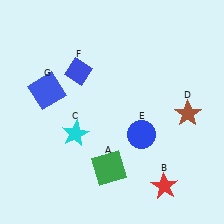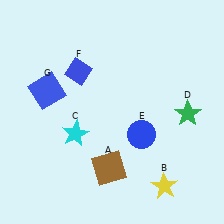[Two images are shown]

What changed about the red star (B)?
In Image 1, B is red. In Image 2, it changed to yellow.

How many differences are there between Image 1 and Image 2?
There are 3 differences between the two images.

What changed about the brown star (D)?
In Image 1, D is brown. In Image 2, it changed to green.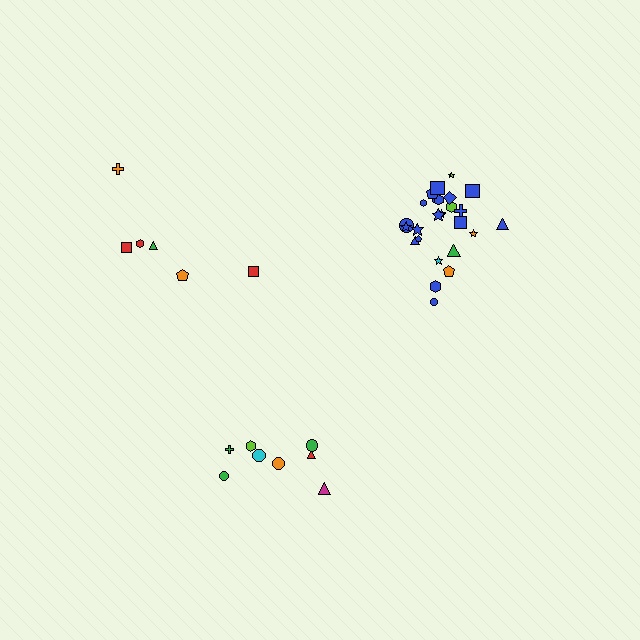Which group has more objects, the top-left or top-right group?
The top-right group.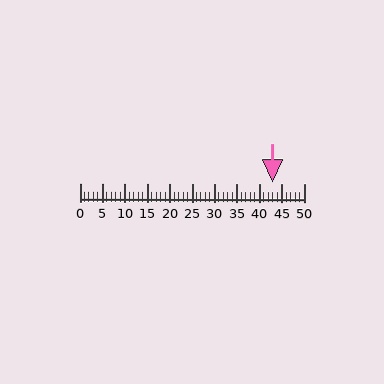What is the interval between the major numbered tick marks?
The major tick marks are spaced 5 units apart.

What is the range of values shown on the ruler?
The ruler shows values from 0 to 50.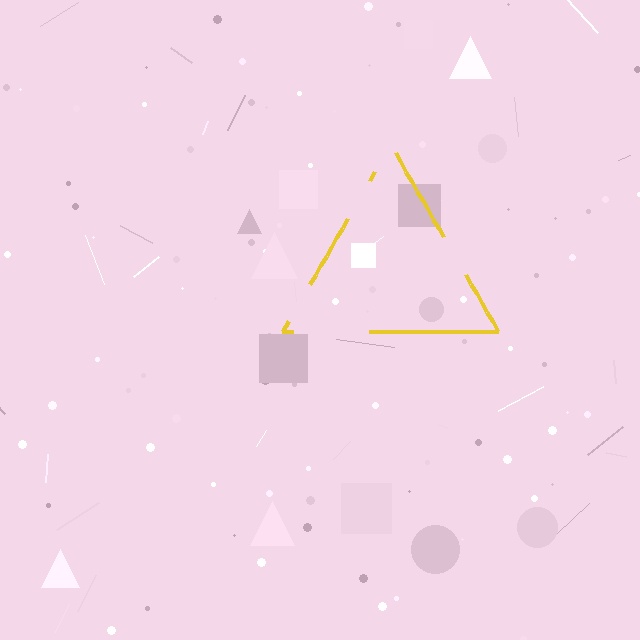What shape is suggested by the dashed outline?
The dashed outline suggests a triangle.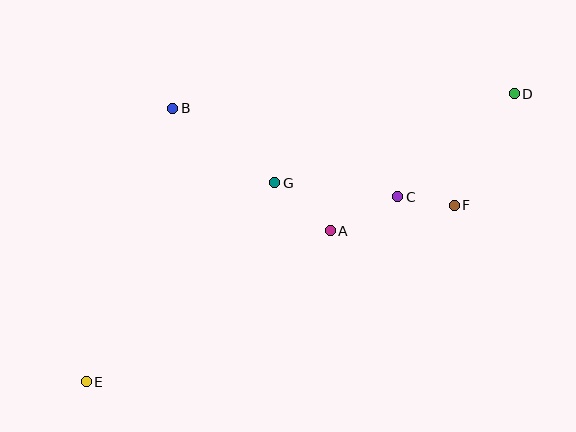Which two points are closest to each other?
Points C and F are closest to each other.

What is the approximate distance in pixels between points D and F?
The distance between D and F is approximately 127 pixels.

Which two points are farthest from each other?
Points D and E are farthest from each other.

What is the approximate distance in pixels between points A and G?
The distance between A and G is approximately 74 pixels.